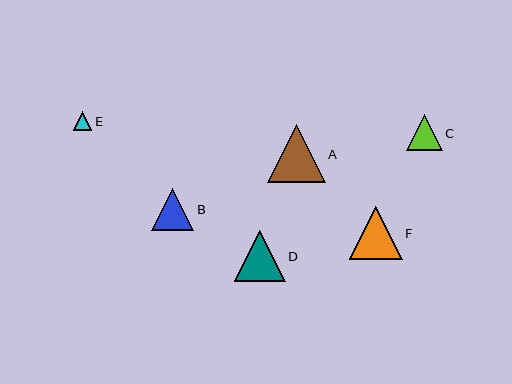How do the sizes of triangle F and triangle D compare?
Triangle F and triangle D are approximately the same size.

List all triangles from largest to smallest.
From largest to smallest: A, F, D, B, C, E.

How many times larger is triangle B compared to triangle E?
Triangle B is approximately 2.3 times the size of triangle E.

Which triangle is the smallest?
Triangle E is the smallest with a size of approximately 19 pixels.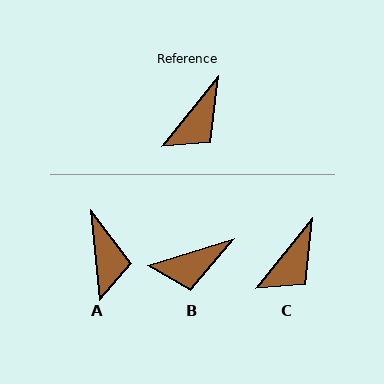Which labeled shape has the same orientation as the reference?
C.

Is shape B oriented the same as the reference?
No, it is off by about 34 degrees.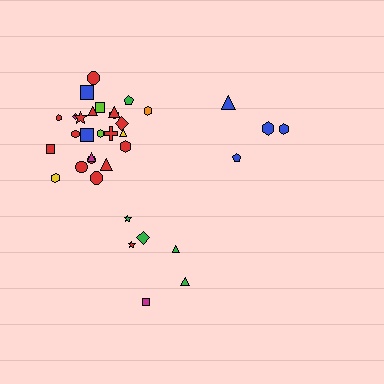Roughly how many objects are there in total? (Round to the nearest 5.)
Roughly 35 objects in total.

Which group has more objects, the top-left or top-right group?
The top-left group.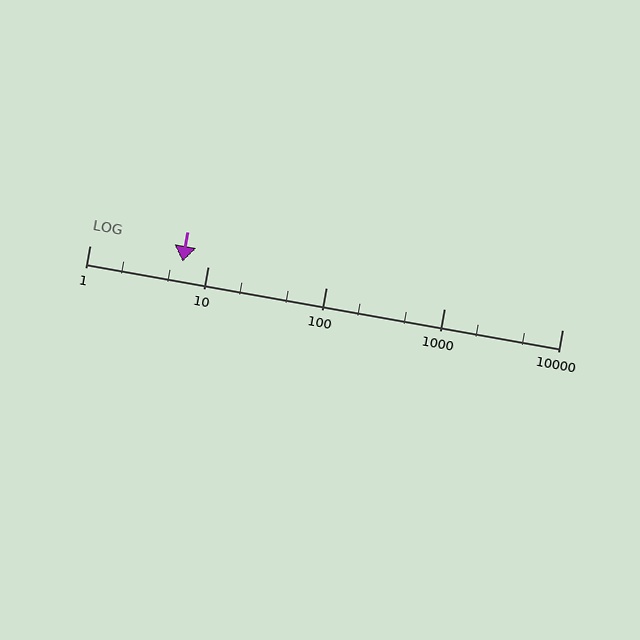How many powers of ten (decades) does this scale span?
The scale spans 4 decades, from 1 to 10000.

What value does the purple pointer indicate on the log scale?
The pointer indicates approximately 6.1.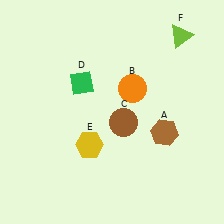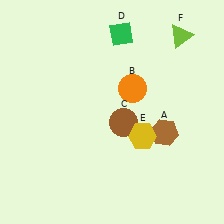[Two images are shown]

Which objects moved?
The objects that moved are: the green diamond (D), the yellow hexagon (E).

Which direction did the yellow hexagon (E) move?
The yellow hexagon (E) moved right.